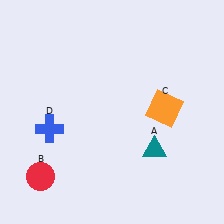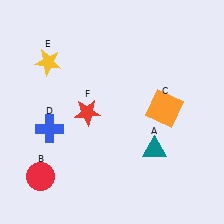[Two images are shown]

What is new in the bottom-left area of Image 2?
A red star (F) was added in the bottom-left area of Image 2.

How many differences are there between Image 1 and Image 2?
There are 2 differences between the two images.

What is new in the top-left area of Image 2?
A yellow star (E) was added in the top-left area of Image 2.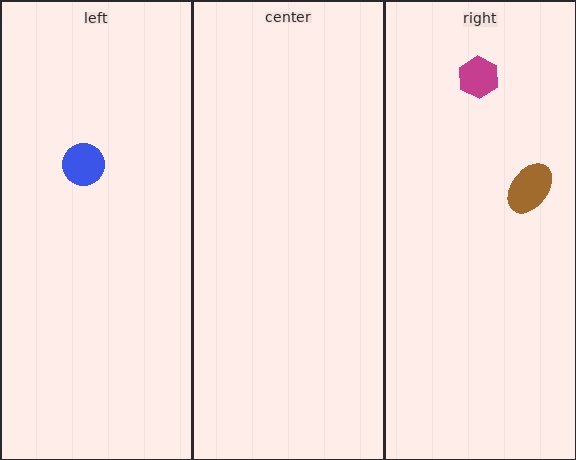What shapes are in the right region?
The magenta hexagon, the brown ellipse.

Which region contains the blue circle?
The left region.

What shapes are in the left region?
The blue circle.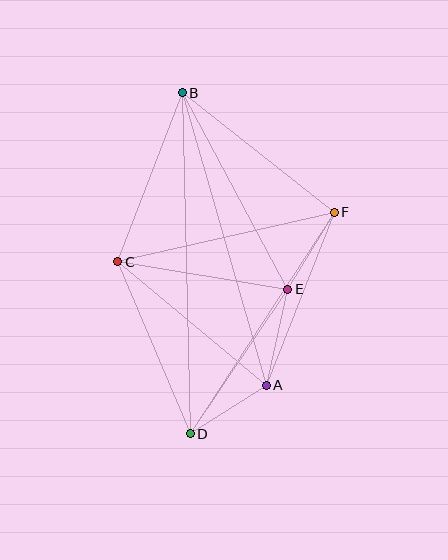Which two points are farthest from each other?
Points B and D are farthest from each other.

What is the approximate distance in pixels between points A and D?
The distance between A and D is approximately 90 pixels.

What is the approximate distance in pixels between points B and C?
The distance between B and C is approximately 181 pixels.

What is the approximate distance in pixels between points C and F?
The distance between C and F is approximately 222 pixels.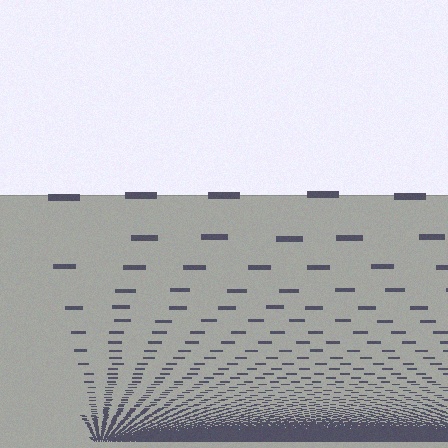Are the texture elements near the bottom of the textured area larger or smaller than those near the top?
Smaller. The gradient is inverted — elements near the bottom are smaller and denser.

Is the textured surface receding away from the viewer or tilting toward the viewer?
The surface appears to tilt toward the viewer. Texture elements get larger and sparser toward the top.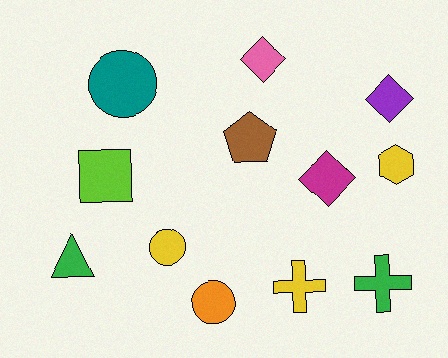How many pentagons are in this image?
There is 1 pentagon.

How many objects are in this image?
There are 12 objects.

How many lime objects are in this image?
There is 1 lime object.